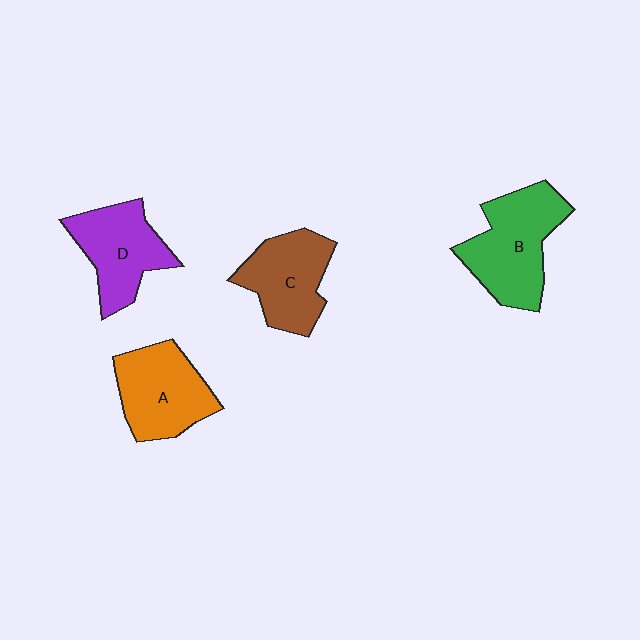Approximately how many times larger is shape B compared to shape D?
Approximately 1.2 times.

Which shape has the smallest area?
Shape C (brown).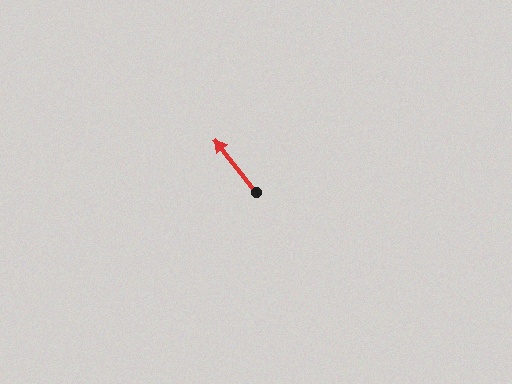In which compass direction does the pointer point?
Northwest.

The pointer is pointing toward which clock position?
Roughly 11 o'clock.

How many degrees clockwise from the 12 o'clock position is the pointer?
Approximately 322 degrees.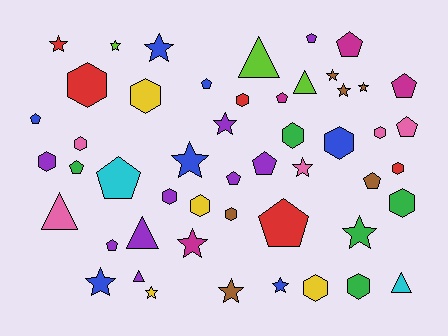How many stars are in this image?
There are 15 stars.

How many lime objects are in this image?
There are 3 lime objects.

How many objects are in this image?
There are 50 objects.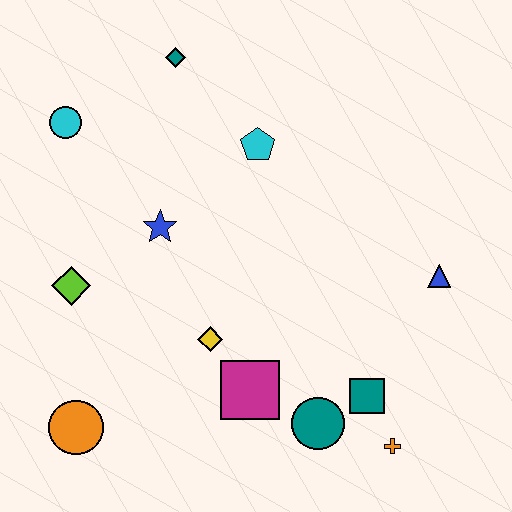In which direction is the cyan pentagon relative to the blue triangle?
The cyan pentagon is to the left of the blue triangle.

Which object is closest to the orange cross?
The teal square is closest to the orange cross.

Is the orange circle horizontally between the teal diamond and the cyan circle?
Yes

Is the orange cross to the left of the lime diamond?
No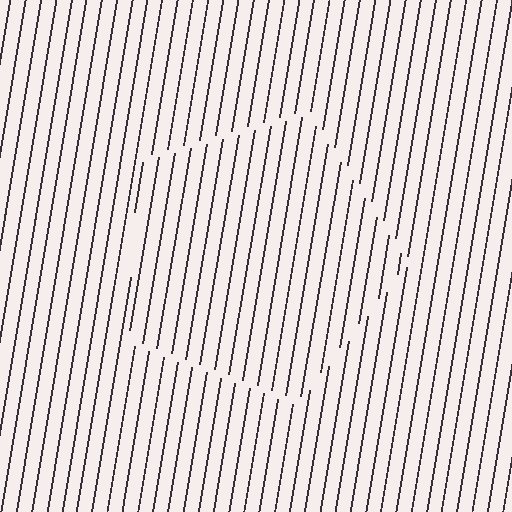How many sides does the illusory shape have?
5 sides — the line-ends trace a pentagon.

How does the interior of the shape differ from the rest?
The interior of the shape contains the same grating, shifted by half a period — the contour is defined by the phase discontinuity where line-ends from the inner and outer gratings abut.